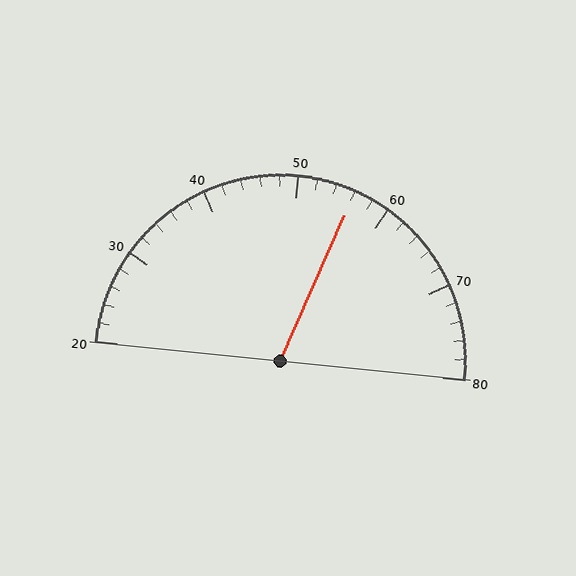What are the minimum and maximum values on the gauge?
The gauge ranges from 20 to 80.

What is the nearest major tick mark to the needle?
The nearest major tick mark is 60.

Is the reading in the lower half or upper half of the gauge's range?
The reading is in the upper half of the range (20 to 80).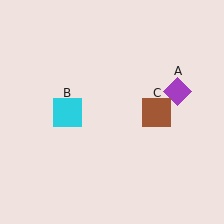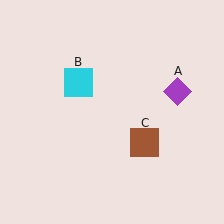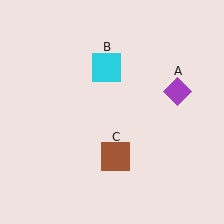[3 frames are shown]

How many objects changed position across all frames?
2 objects changed position: cyan square (object B), brown square (object C).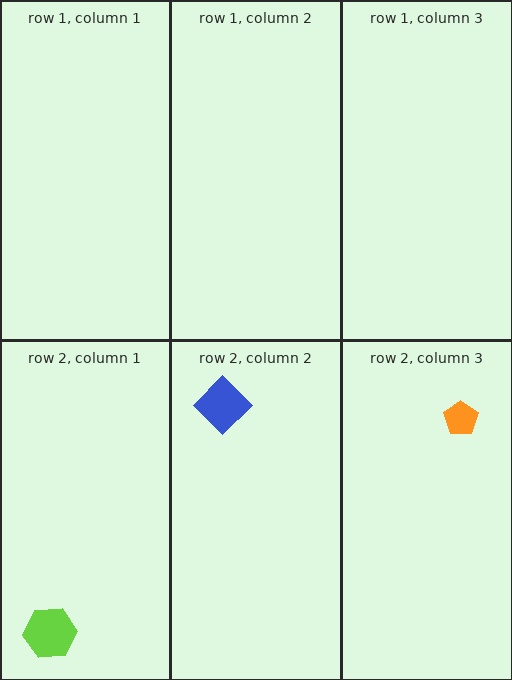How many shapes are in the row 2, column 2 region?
1.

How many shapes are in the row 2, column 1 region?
1.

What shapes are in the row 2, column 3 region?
The orange pentagon.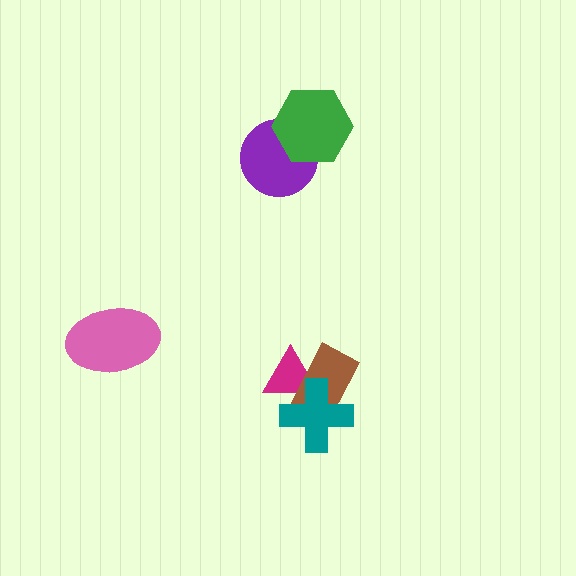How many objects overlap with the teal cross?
2 objects overlap with the teal cross.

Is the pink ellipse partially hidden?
No, no other shape covers it.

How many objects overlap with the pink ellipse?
0 objects overlap with the pink ellipse.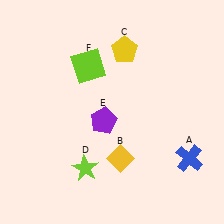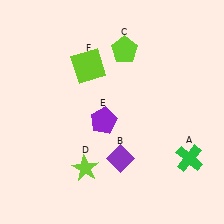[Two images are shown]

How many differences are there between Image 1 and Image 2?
There are 3 differences between the two images.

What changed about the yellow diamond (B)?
In Image 1, B is yellow. In Image 2, it changed to purple.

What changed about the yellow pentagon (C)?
In Image 1, C is yellow. In Image 2, it changed to lime.